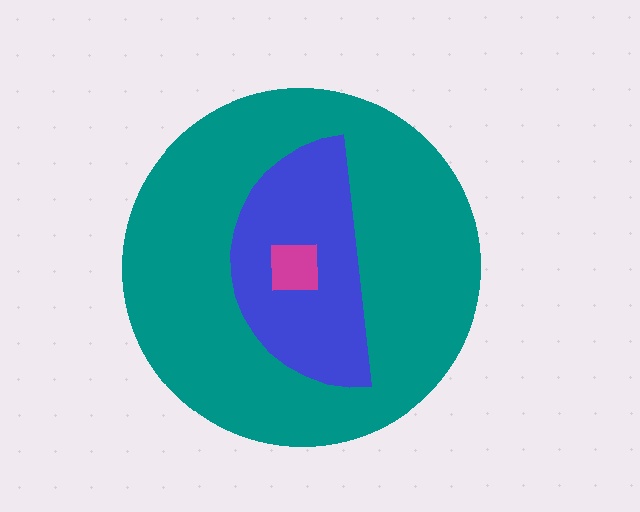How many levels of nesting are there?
3.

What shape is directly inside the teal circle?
The blue semicircle.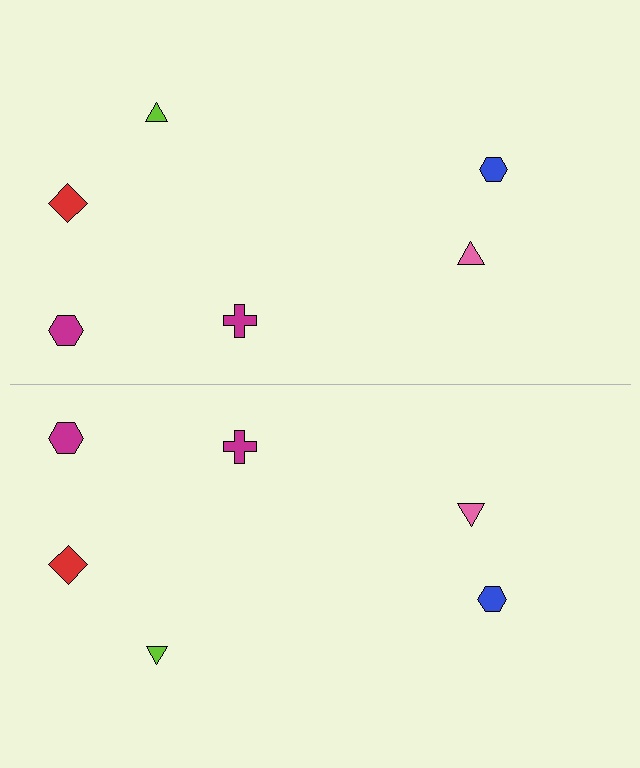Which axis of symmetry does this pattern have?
The pattern has a horizontal axis of symmetry running through the center of the image.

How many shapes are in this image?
There are 12 shapes in this image.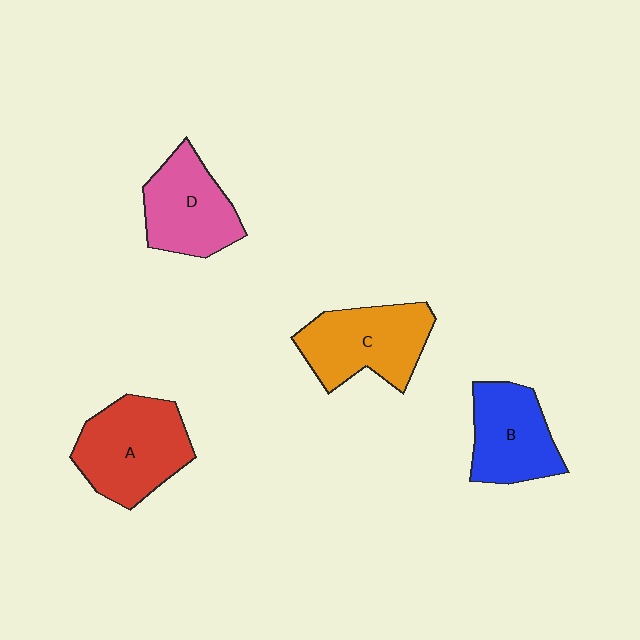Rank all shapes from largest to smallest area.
From largest to smallest: A (red), C (orange), D (pink), B (blue).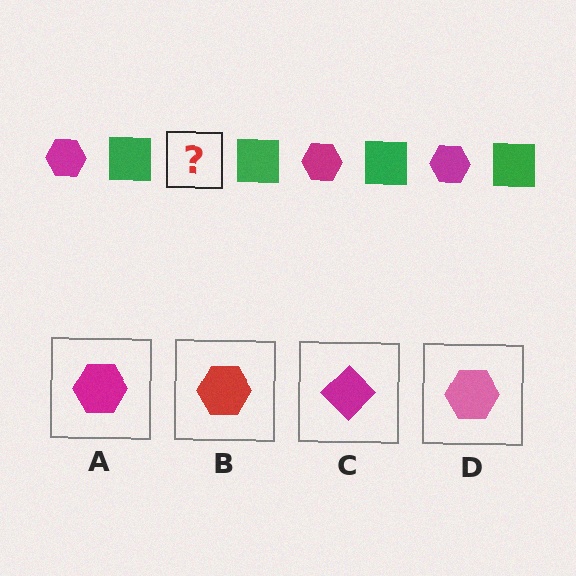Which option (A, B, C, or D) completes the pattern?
A.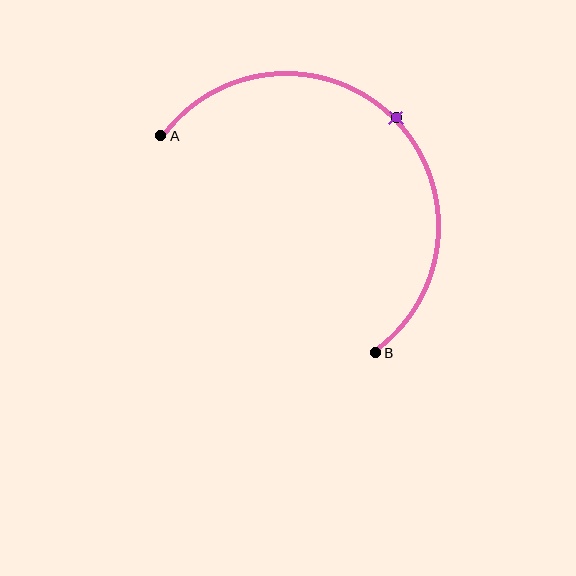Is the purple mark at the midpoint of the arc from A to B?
Yes. The purple mark lies on the arc at equal arc-length from both A and B — it is the arc midpoint.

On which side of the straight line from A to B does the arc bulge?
The arc bulges above and to the right of the straight line connecting A and B.